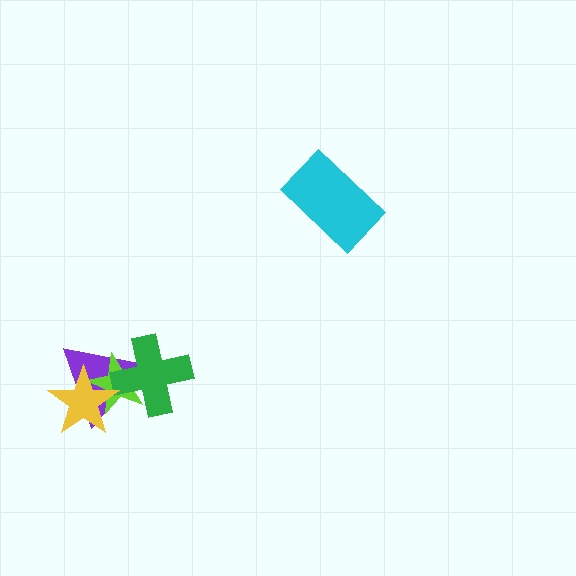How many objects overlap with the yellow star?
2 objects overlap with the yellow star.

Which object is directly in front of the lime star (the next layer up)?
The green cross is directly in front of the lime star.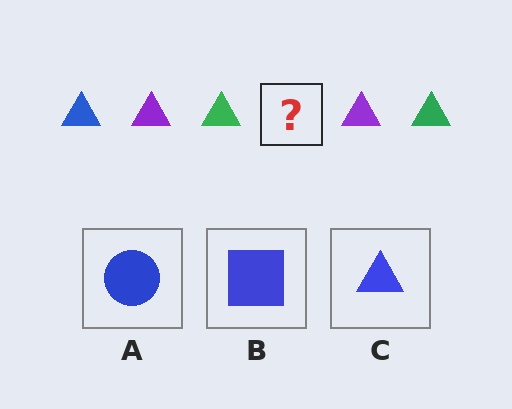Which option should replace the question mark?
Option C.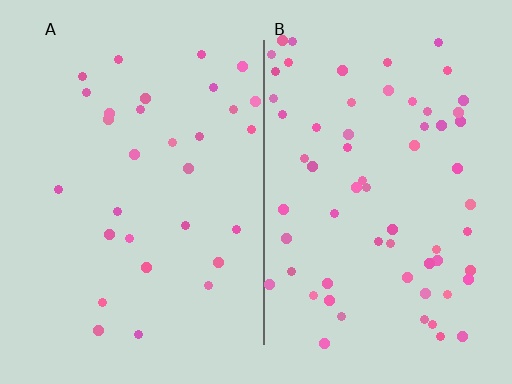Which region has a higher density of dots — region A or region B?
B (the right).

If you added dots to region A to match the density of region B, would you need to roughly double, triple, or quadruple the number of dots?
Approximately double.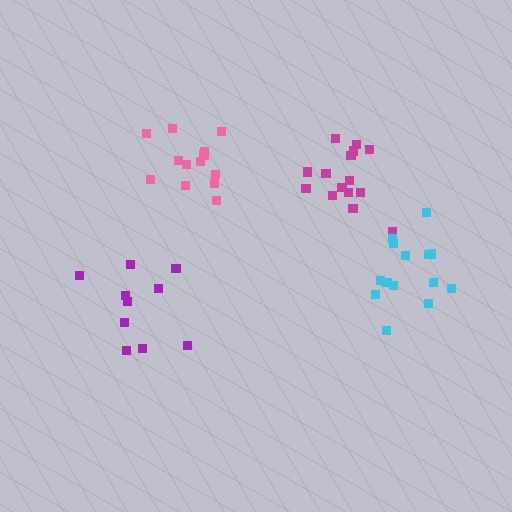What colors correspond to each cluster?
The clusters are colored: magenta, pink, cyan, purple.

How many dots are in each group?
Group 1: 15 dots, Group 2: 13 dots, Group 3: 14 dots, Group 4: 10 dots (52 total).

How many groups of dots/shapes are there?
There are 4 groups.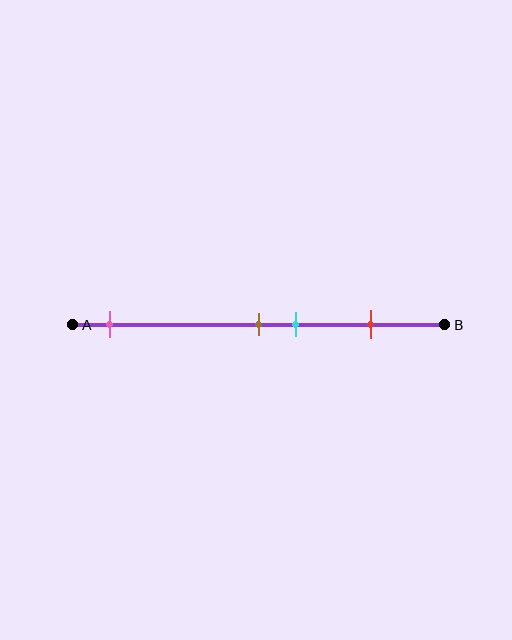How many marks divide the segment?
There are 4 marks dividing the segment.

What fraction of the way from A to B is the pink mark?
The pink mark is approximately 10% (0.1) of the way from A to B.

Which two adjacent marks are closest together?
The brown and cyan marks are the closest adjacent pair.